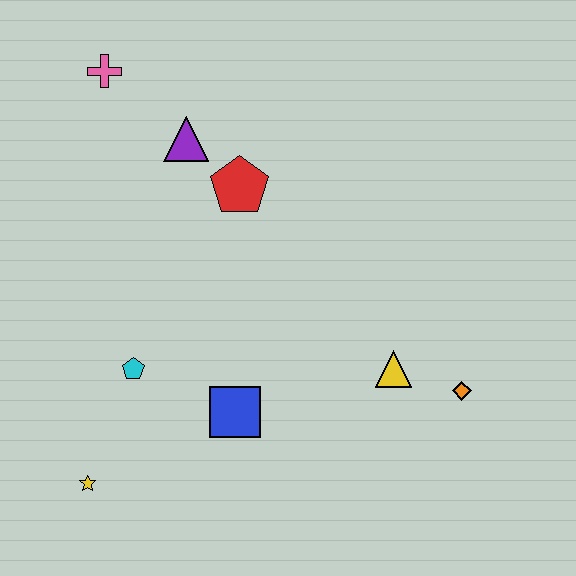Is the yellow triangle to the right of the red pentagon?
Yes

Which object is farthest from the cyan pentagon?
The orange diamond is farthest from the cyan pentagon.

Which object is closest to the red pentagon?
The purple triangle is closest to the red pentagon.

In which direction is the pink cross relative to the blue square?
The pink cross is above the blue square.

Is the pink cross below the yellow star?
No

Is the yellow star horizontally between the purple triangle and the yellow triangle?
No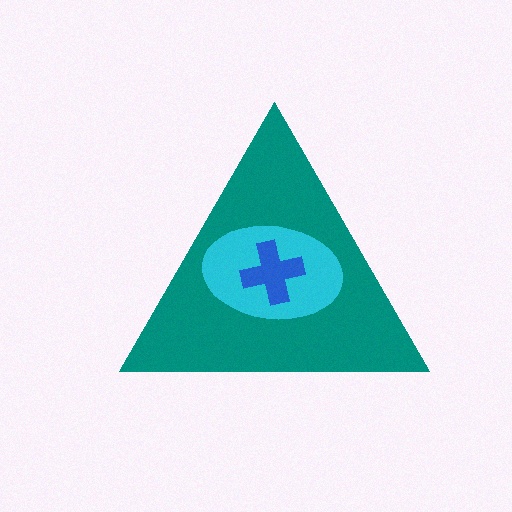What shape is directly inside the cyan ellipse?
The blue cross.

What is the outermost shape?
The teal triangle.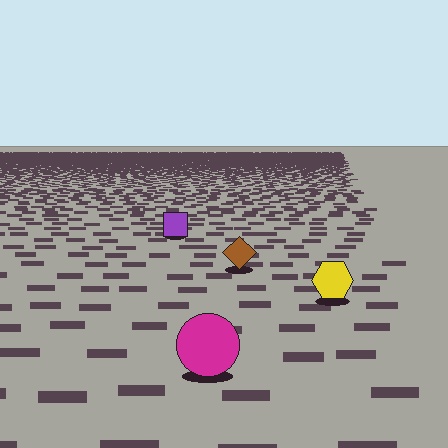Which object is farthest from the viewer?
The purple square is farthest from the viewer. It appears smaller and the ground texture around it is denser.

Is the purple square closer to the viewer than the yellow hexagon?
No. The yellow hexagon is closer — you can tell from the texture gradient: the ground texture is coarser near it.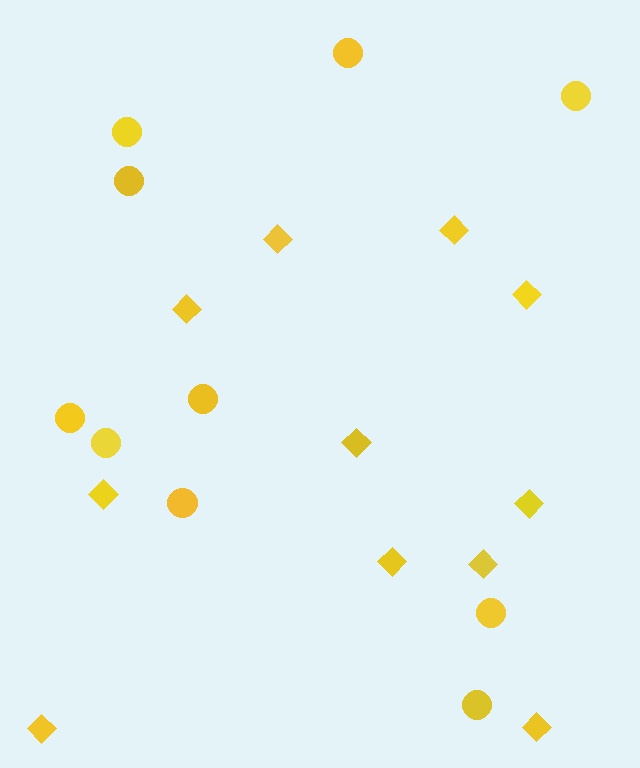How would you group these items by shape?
There are 2 groups: one group of diamonds (11) and one group of circles (10).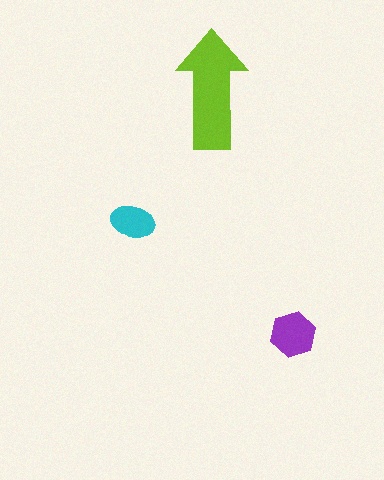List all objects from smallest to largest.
The cyan ellipse, the purple hexagon, the lime arrow.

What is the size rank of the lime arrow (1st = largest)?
1st.